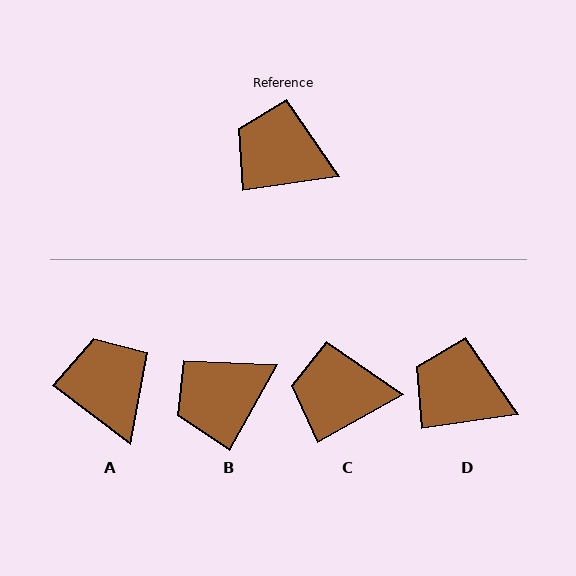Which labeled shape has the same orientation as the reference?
D.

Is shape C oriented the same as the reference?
No, it is off by about 20 degrees.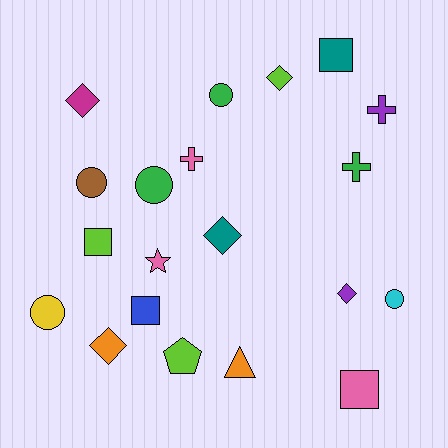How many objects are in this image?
There are 20 objects.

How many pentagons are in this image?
There is 1 pentagon.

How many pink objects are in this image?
There are 3 pink objects.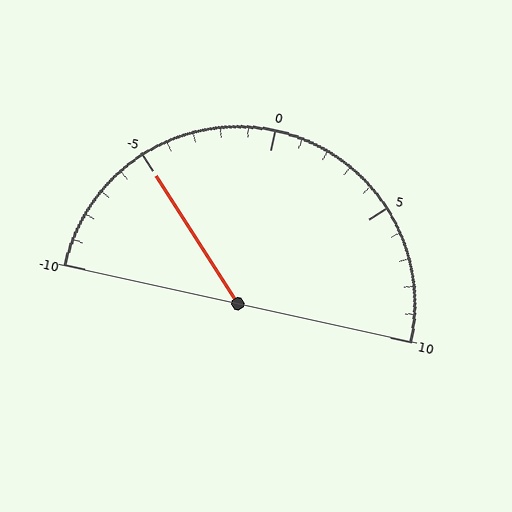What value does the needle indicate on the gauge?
The needle indicates approximately -5.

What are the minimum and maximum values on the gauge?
The gauge ranges from -10 to 10.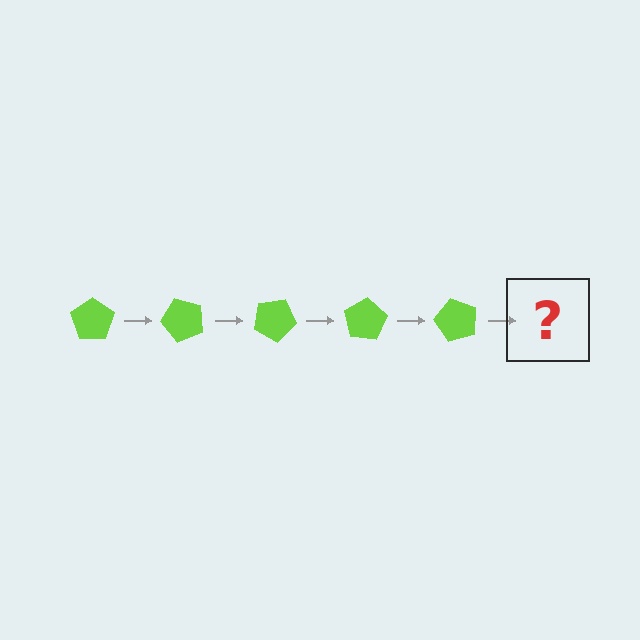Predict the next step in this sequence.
The next step is a lime pentagon rotated 250 degrees.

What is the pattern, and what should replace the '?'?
The pattern is that the pentagon rotates 50 degrees each step. The '?' should be a lime pentagon rotated 250 degrees.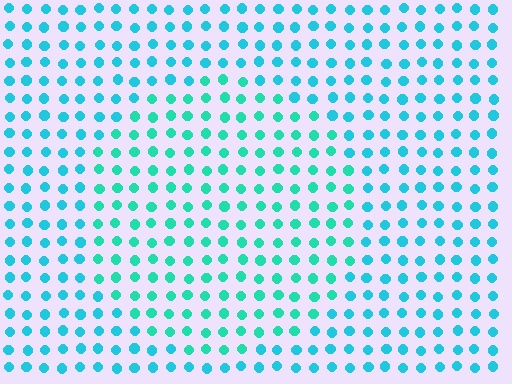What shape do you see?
I see a circle.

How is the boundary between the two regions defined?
The boundary is defined purely by a slight shift in hue (about 23 degrees). Spacing, size, and orientation are identical on both sides.